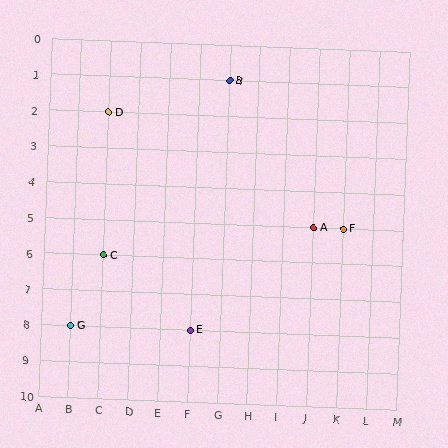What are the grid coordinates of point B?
Point B is at grid coordinates (G, 1).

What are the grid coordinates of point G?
Point G is at grid coordinates (B, 8).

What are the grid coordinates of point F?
Point F is at grid coordinates (K, 5).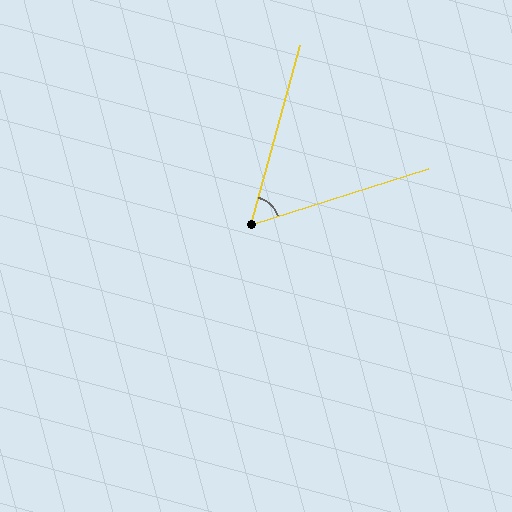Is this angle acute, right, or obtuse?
It is acute.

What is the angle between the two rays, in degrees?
Approximately 57 degrees.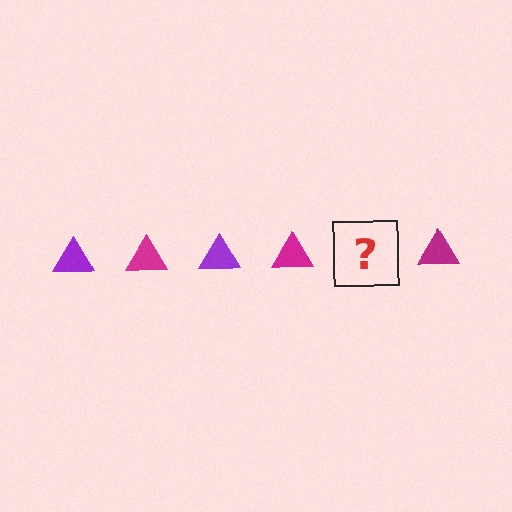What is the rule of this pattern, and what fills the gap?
The rule is that the pattern cycles through purple, magenta triangles. The gap should be filled with a purple triangle.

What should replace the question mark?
The question mark should be replaced with a purple triangle.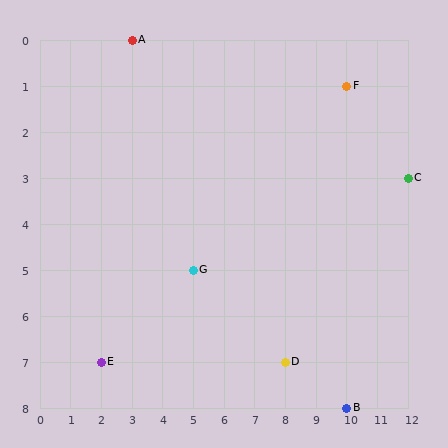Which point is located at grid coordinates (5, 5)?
Point G is at (5, 5).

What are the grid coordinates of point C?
Point C is at grid coordinates (12, 3).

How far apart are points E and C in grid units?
Points E and C are 10 columns and 4 rows apart (about 10.8 grid units diagonally).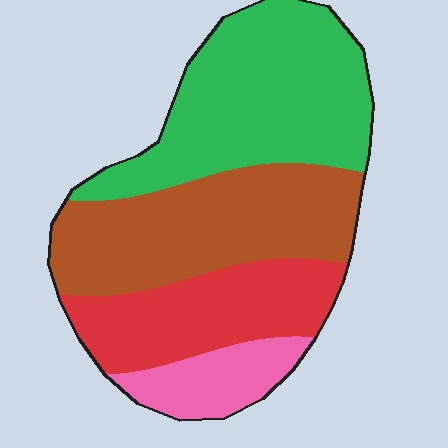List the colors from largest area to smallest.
From largest to smallest: green, brown, red, pink.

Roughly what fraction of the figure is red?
Red covers around 20% of the figure.